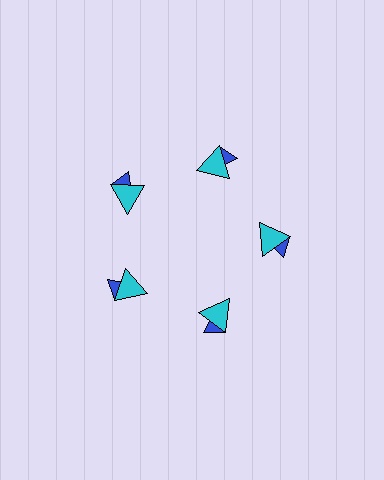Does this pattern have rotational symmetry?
Yes, this pattern has 5-fold rotational symmetry. It looks the same after rotating 72 degrees around the center.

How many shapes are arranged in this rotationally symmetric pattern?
There are 10 shapes, arranged in 5 groups of 2.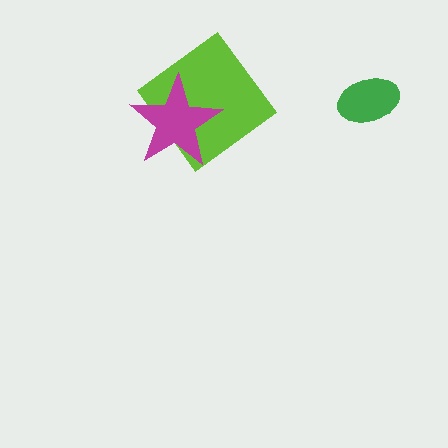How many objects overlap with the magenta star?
1 object overlaps with the magenta star.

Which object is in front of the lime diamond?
The magenta star is in front of the lime diamond.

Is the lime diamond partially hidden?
Yes, it is partially covered by another shape.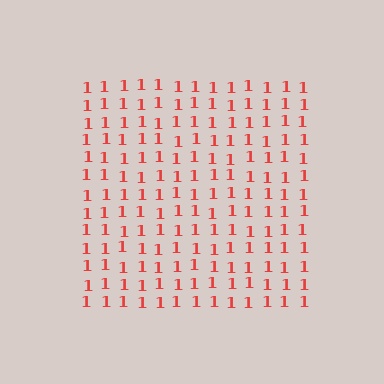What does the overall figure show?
The overall figure shows a square.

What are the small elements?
The small elements are digit 1's.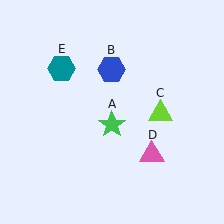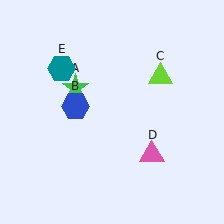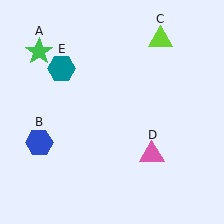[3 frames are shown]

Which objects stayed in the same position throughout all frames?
Pink triangle (object D) and teal hexagon (object E) remained stationary.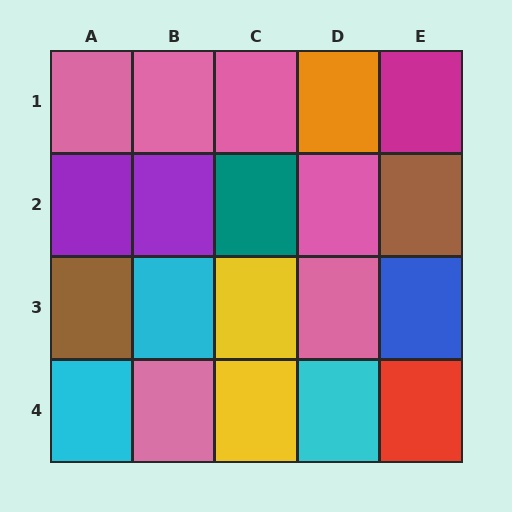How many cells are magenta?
1 cell is magenta.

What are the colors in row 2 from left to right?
Purple, purple, teal, pink, brown.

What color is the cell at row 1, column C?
Pink.